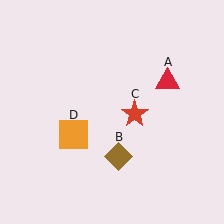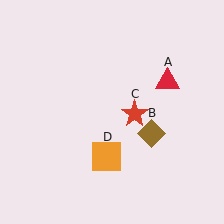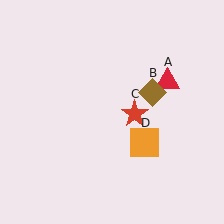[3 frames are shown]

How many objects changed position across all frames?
2 objects changed position: brown diamond (object B), orange square (object D).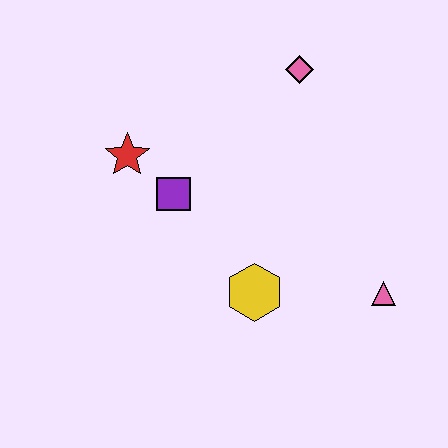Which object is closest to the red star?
The purple square is closest to the red star.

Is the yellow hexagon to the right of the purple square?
Yes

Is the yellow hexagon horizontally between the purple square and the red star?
No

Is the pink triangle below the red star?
Yes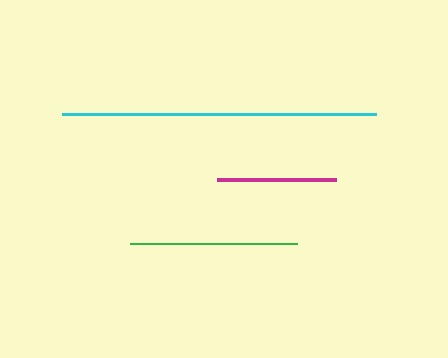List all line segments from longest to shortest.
From longest to shortest: cyan, green, magenta.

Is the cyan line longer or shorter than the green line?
The cyan line is longer than the green line.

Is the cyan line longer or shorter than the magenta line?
The cyan line is longer than the magenta line.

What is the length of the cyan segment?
The cyan segment is approximately 313 pixels long.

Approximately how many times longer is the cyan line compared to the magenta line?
The cyan line is approximately 2.6 times the length of the magenta line.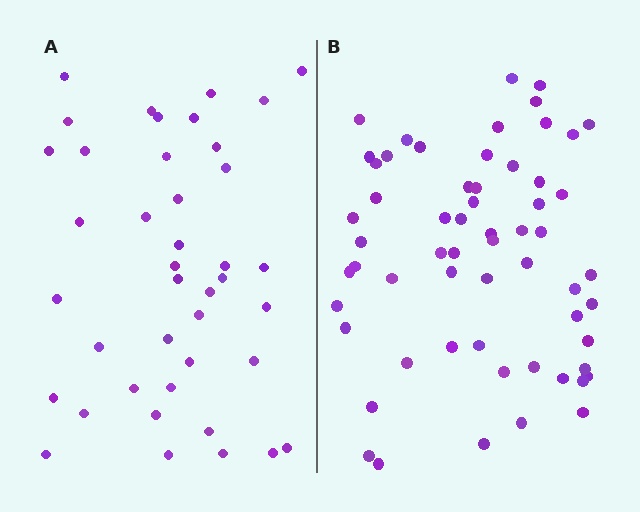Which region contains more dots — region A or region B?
Region B (the right region) has more dots.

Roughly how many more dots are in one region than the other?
Region B has approximately 20 more dots than region A.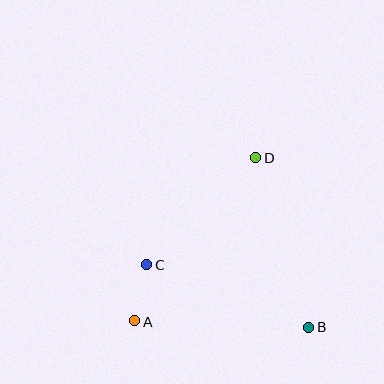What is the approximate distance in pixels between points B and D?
The distance between B and D is approximately 178 pixels.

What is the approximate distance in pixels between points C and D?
The distance between C and D is approximately 153 pixels.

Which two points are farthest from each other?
Points A and D are farthest from each other.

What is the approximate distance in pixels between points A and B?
The distance between A and B is approximately 174 pixels.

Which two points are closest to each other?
Points A and C are closest to each other.